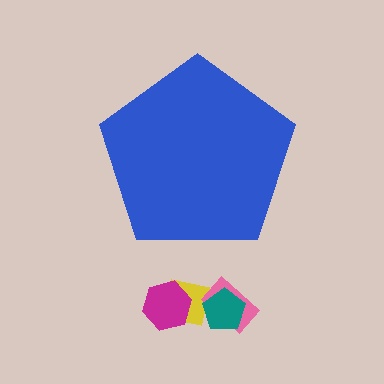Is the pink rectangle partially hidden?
No, the pink rectangle is fully visible.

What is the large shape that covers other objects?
A blue pentagon.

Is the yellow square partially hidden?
No, the yellow square is fully visible.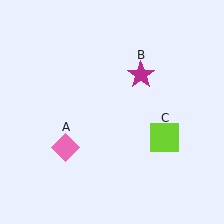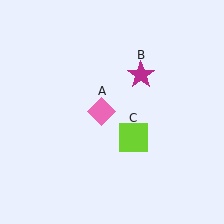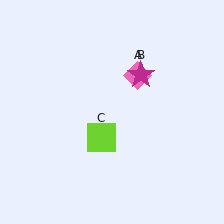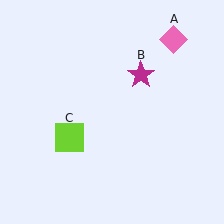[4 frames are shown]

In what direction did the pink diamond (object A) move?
The pink diamond (object A) moved up and to the right.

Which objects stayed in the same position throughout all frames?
Magenta star (object B) remained stationary.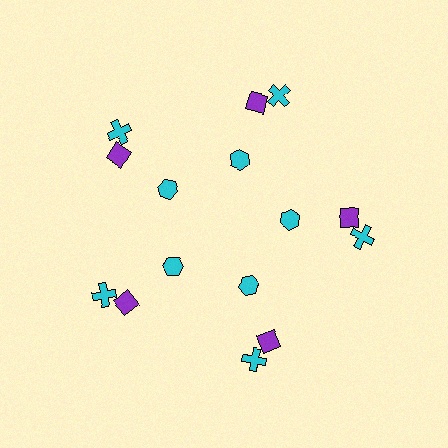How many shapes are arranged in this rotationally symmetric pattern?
There are 15 shapes, arranged in 5 groups of 3.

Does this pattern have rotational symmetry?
Yes, this pattern has 5-fold rotational symmetry. It looks the same after rotating 72 degrees around the center.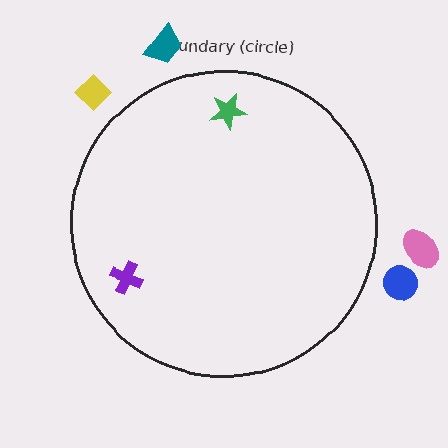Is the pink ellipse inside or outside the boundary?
Outside.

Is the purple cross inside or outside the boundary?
Inside.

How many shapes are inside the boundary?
2 inside, 4 outside.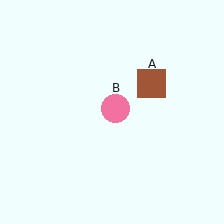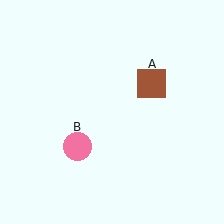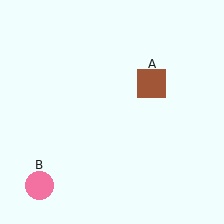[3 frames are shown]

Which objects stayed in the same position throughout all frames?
Brown square (object A) remained stationary.